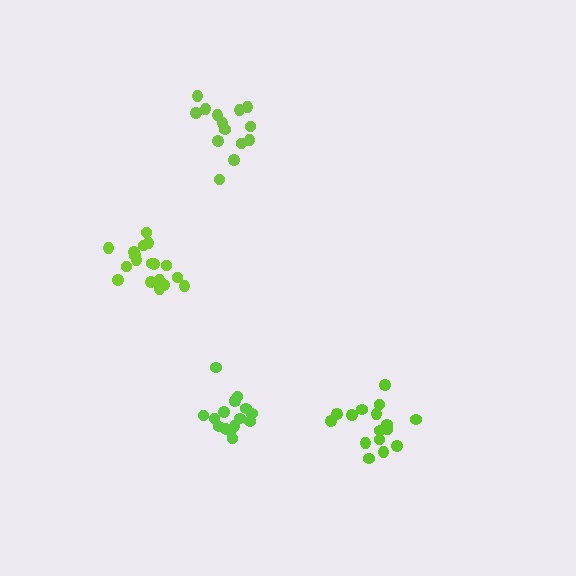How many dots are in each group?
Group 1: 14 dots, Group 2: 16 dots, Group 3: 15 dots, Group 4: 18 dots (63 total).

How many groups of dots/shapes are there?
There are 4 groups.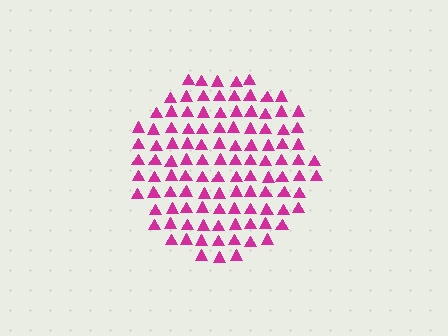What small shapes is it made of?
It is made of small triangles.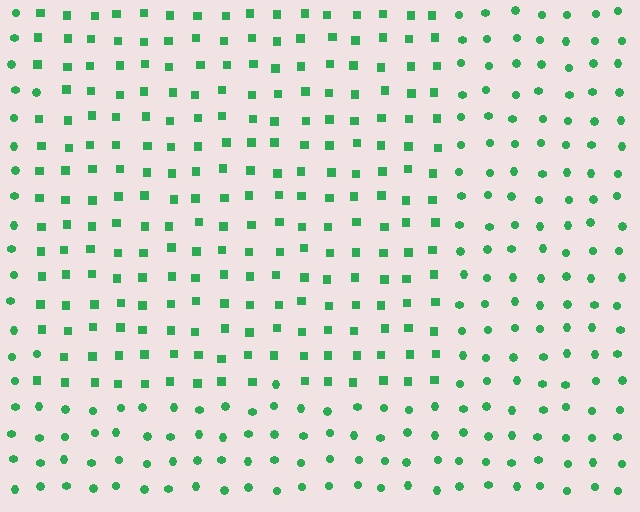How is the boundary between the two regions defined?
The boundary is defined by a change in element shape: squares inside vs. circles outside. All elements share the same color and spacing.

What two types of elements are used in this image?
The image uses squares inside the rectangle region and circles outside it.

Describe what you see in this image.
The image is filled with small green elements arranged in a uniform grid. A rectangle-shaped region contains squares, while the surrounding area contains circles. The boundary is defined purely by the change in element shape.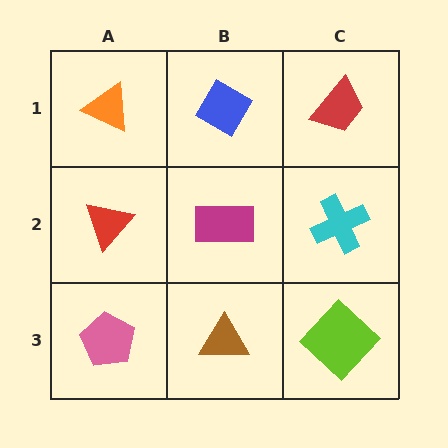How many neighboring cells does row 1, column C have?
2.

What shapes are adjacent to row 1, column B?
A magenta rectangle (row 2, column B), an orange triangle (row 1, column A), a red trapezoid (row 1, column C).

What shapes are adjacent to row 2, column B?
A blue diamond (row 1, column B), a brown triangle (row 3, column B), a red triangle (row 2, column A), a cyan cross (row 2, column C).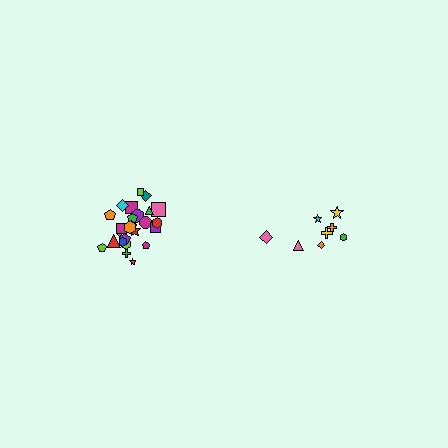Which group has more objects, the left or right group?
The left group.